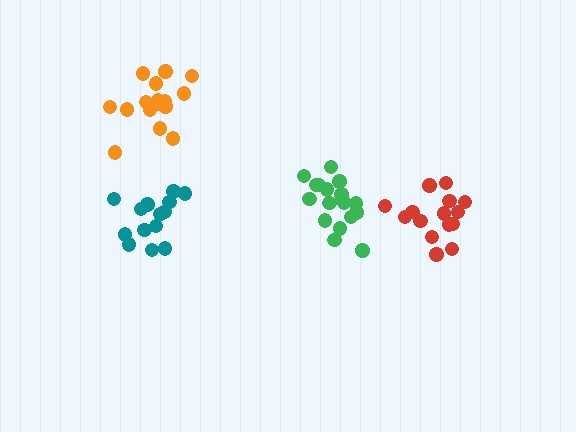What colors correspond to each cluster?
The clusters are colored: teal, green, orange, red.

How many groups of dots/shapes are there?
There are 4 groups.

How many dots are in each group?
Group 1: 14 dots, Group 2: 18 dots, Group 3: 16 dots, Group 4: 15 dots (63 total).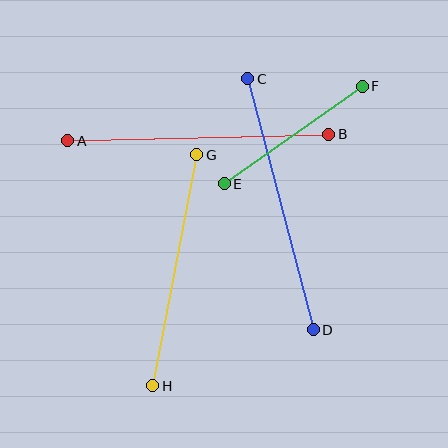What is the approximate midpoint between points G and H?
The midpoint is at approximately (175, 270) pixels.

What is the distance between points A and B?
The distance is approximately 261 pixels.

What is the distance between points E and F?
The distance is approximately 169 pixels.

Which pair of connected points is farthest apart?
Points A and B are farthest apart.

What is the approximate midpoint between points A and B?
The midpoint is at approximately (198, 138) pixels.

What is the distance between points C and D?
The distance is approximately 259 pixels.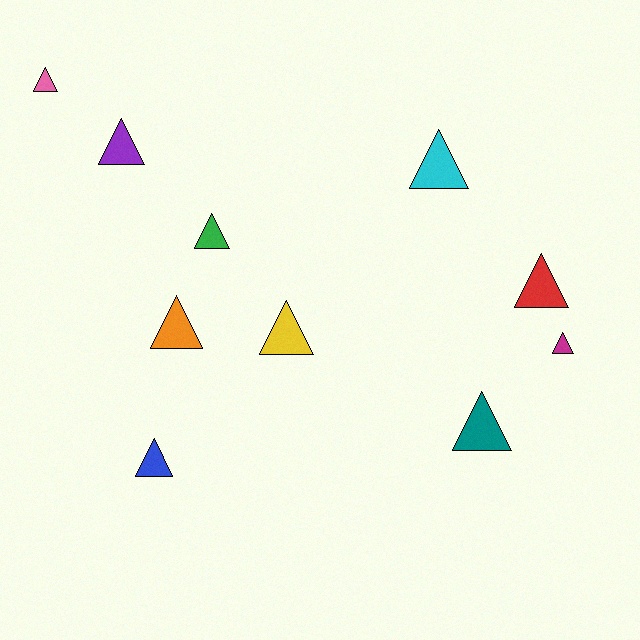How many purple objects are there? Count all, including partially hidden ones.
There is 1 purple object.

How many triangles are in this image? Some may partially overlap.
There are 10 triangles.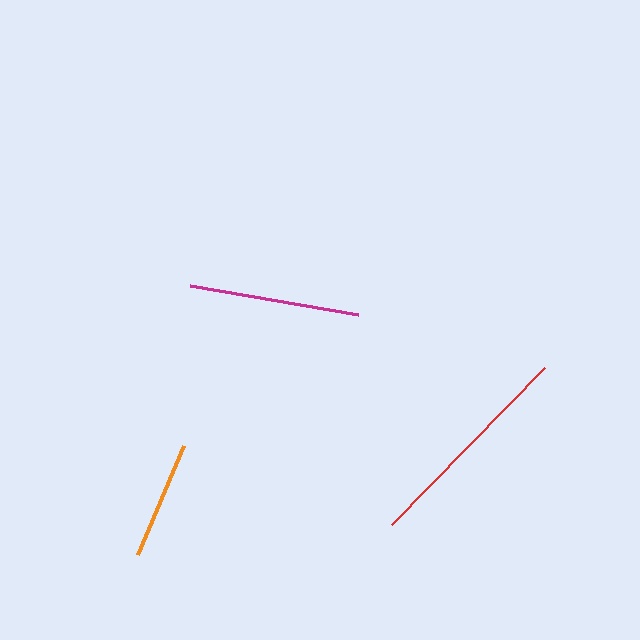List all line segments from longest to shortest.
From longest to shortest: red, magenta, orange.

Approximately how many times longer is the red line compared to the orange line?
The red line is approximately 1.8 times the length of the orange line.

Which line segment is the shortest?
The orange line is the shortest at approximately 119 pixels.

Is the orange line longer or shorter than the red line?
The red line is longer than the orange line.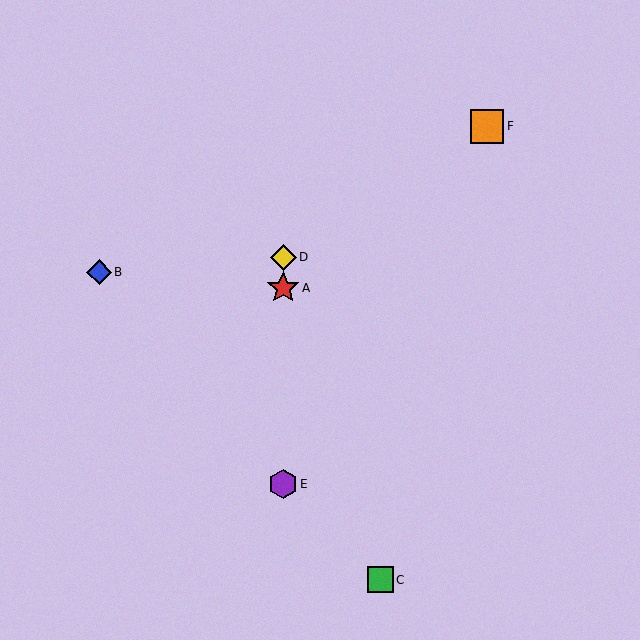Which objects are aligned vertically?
Objects A, D, E are aligned vertically.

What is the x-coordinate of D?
Object D is at x≈283.